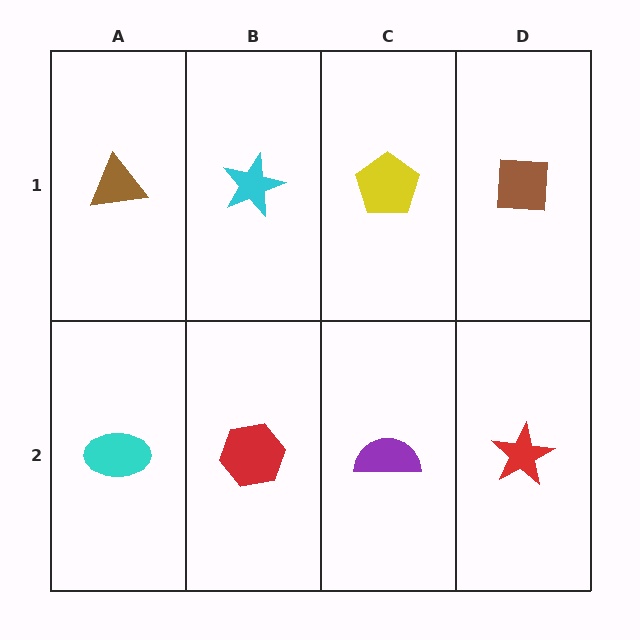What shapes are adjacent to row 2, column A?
A brown triangle (row 1, column A), a red hexagon (row 2, column B).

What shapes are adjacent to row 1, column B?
A red hexagon (row 2, column B), a brown triangle (row 1, column A), a yellow pentagon (row 1, column C).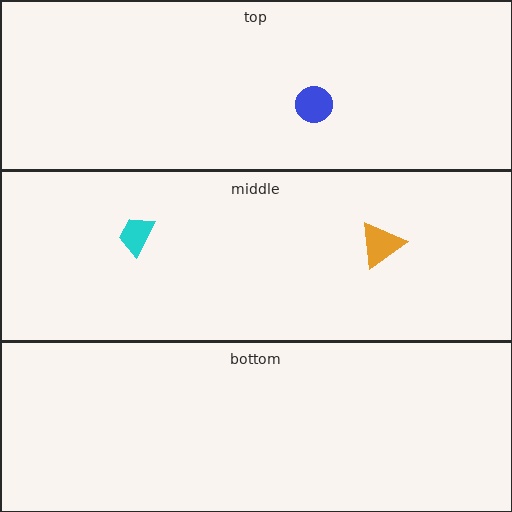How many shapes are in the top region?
1.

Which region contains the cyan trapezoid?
The middle region.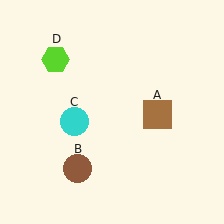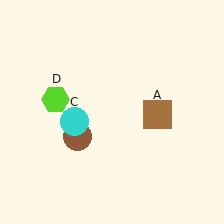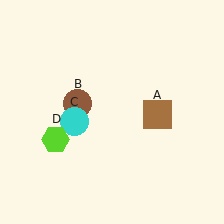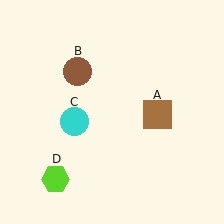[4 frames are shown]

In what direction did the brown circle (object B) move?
The brown circle (object B) moved up.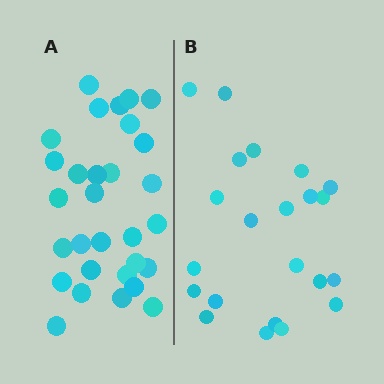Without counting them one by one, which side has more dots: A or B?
Region A (the left region) has more dots.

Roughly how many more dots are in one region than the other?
Region A has roughly 8 or so more dots than region B.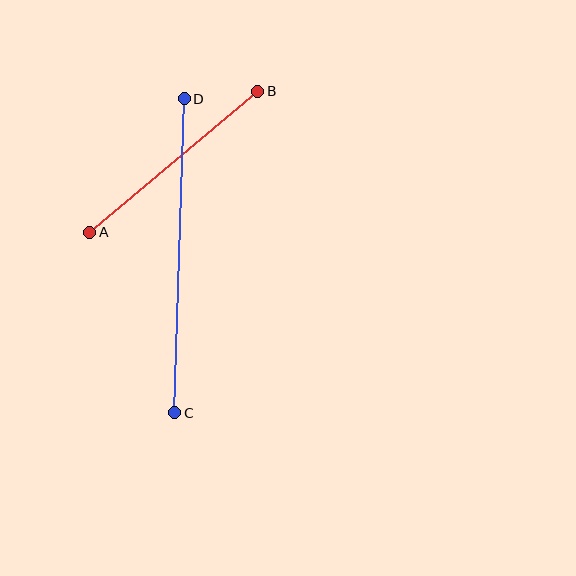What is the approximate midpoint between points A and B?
The midpoint is at approximately (174, 162) pixels.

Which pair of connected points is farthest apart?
Points C and D are farthest apart.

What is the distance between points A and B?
The distance is approximately 219 pixels.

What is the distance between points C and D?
The distance is approximately 314 pixels.